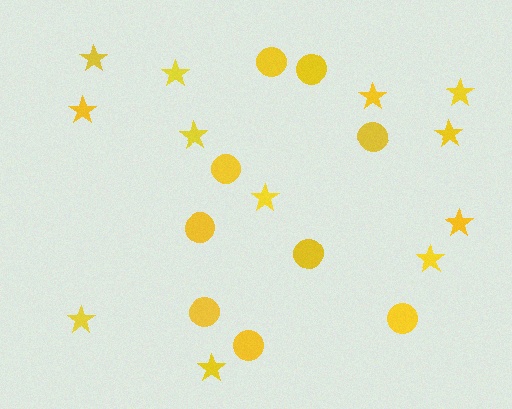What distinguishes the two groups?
There are 2 groups: one group of stars (12) and one group of circles (9).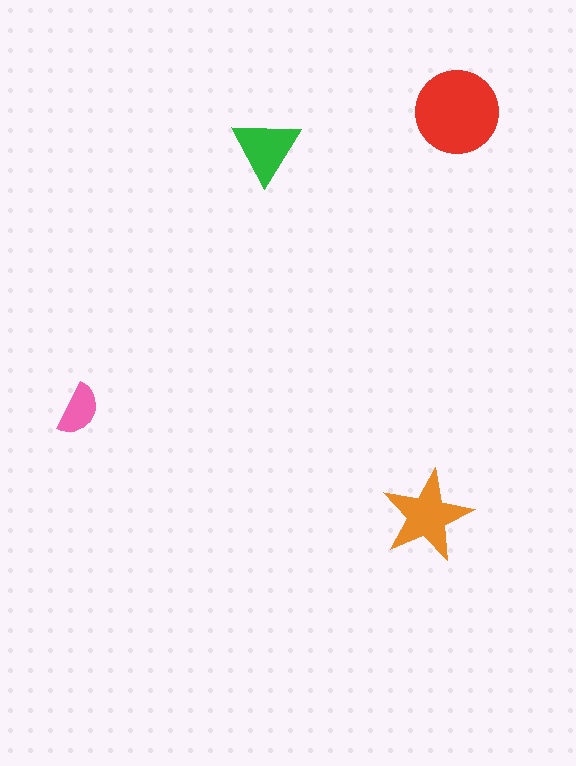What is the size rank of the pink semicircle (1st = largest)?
4th.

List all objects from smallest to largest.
The pink semicircle, the green triangle, the orange star, the red circle.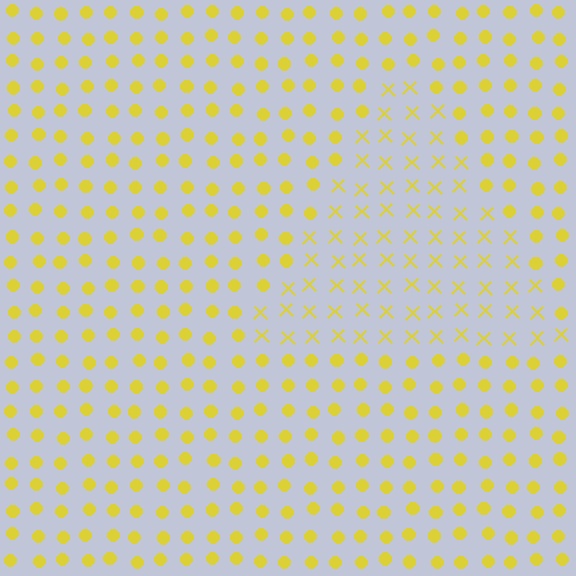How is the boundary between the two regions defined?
The boundary is defined by a change in element shape: X marks inside vs. circles outside. All elements share the same color and spacing.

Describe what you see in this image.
The image is filled with small yellow elements arranged in a uniform grid. A triangle-shaped region contains X marks, while the surrounding area contains circles. The boundary is defined purely by the change in element shape.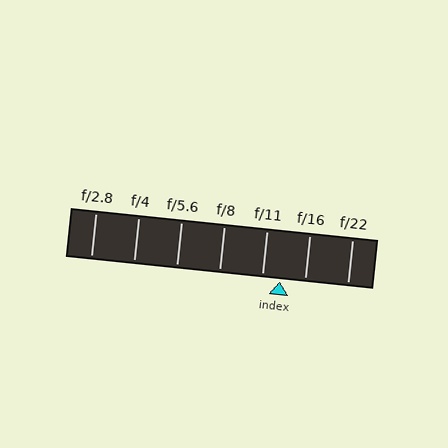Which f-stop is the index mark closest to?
The index mark is closest to f/11.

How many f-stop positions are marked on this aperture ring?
There are 7 f-stop positions marked.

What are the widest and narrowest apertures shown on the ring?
The widest aperture shown is f/2.8 and the narrowest is f/22.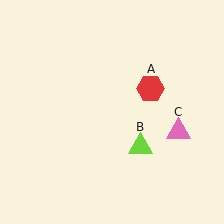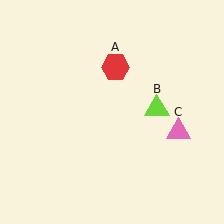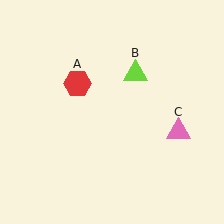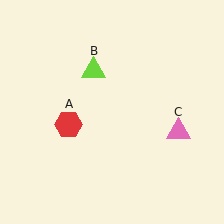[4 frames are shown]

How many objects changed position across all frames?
2 objects changed position: red hexagon (object A), lime triangle (object B).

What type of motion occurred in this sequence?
The red hexagon (object A), lime triangle (object B) rotated counterclockwise around the center of the scene.